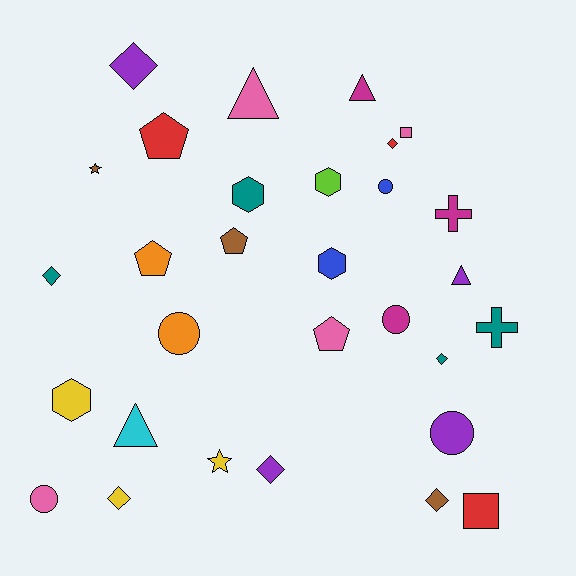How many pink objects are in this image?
There are 4 pink objects.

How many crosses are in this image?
There are 2 crosses.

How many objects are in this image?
There are 30 objects.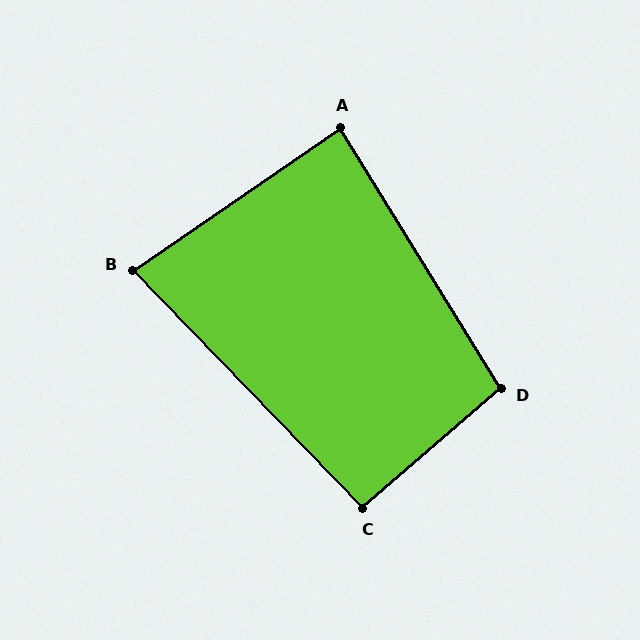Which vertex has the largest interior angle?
D, at approximately 99 degrees.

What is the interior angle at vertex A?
Approximately 87 degrees (approximately right).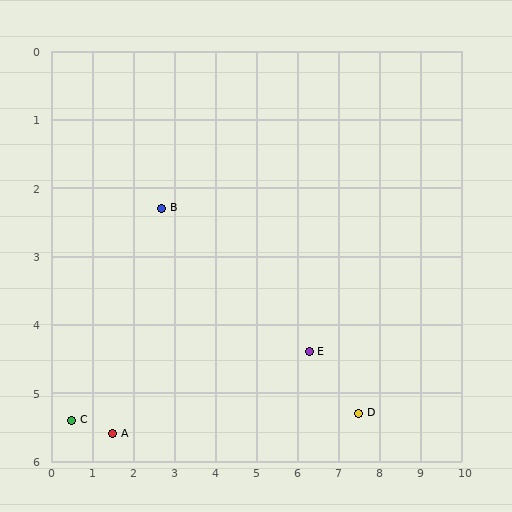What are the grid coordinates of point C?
Point C is at approximately (0.5, 5.4).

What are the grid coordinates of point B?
Point B is at approximately (2.7, 2.3).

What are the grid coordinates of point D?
Point D is at approximately (7.5, 5.3).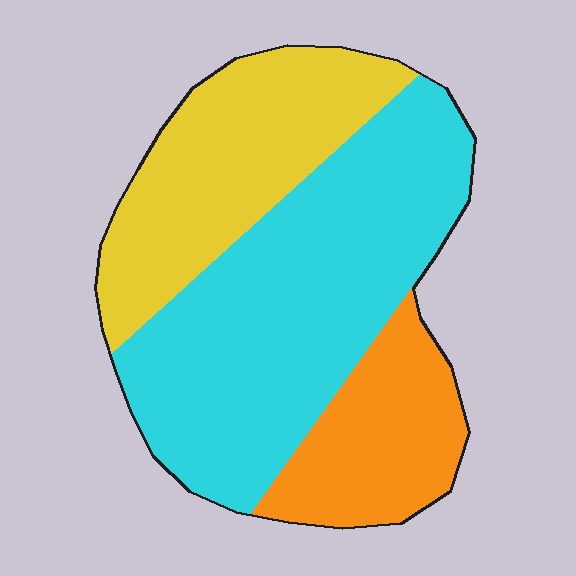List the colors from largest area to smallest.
From largest to smallest: cyan, yellow, orange.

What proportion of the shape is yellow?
Yellow takes up about one third (1/3) of the shape.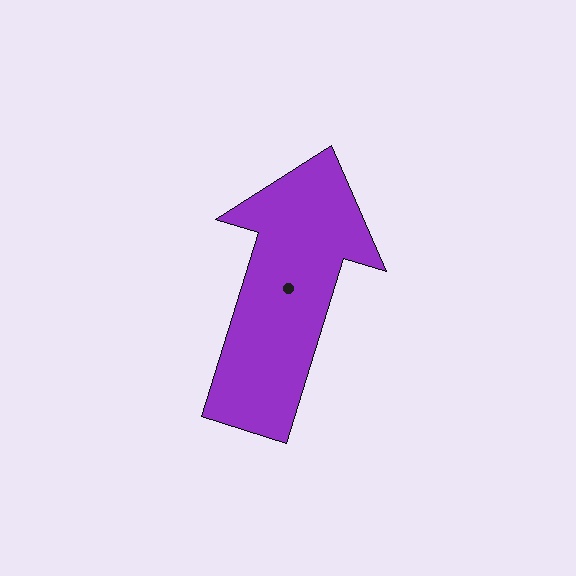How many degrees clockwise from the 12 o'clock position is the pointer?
Approximately 17 degrees.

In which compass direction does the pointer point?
North.